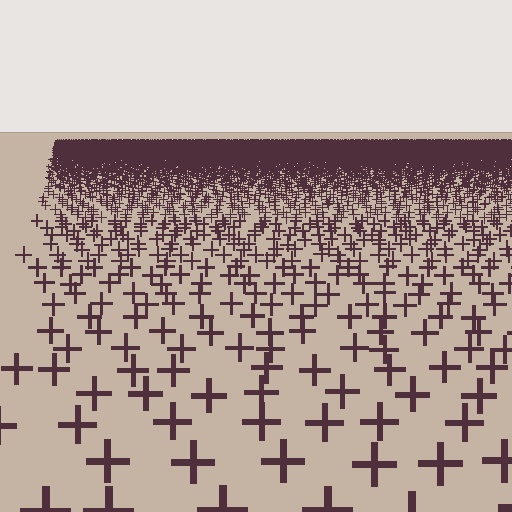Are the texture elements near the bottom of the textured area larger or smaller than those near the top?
Larger. Near the bottom, elements are closer to the viewer and appear at a bigger on-screen size.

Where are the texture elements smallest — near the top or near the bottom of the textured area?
Near the top.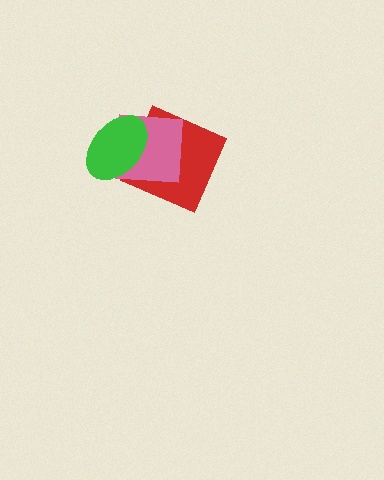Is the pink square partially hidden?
Yes, it is partially covered by another shape.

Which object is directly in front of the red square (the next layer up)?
The pink square is directly in front of the red square.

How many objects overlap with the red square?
2 objects overlap with the red square.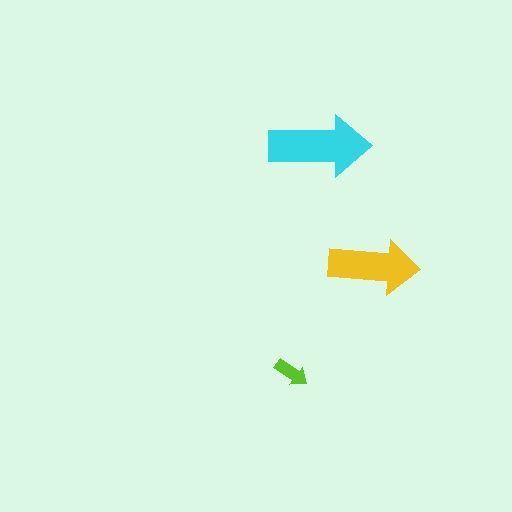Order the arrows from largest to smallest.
the cyan one, the yellow one, the lime one.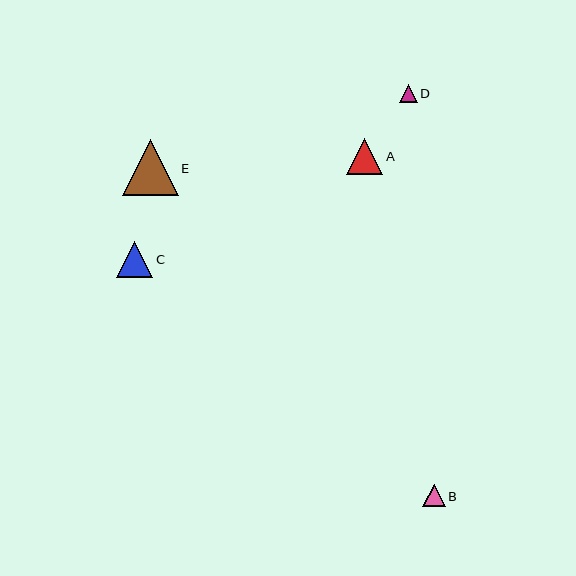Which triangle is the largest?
Triangle E is the largest with a size of approximately 56 pixels.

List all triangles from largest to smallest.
From largest to smallest: E, C, A, B, D.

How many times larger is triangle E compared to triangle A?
Triangle E is approximately 1.6 times the size of triangle A.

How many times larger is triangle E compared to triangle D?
Triangle E is approximately 3.2 times the size of triangle D.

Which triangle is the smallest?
Triangle D is the smallest with a size of approximately 18 pixels.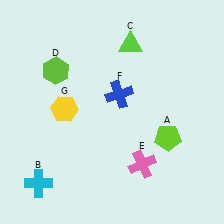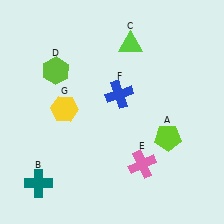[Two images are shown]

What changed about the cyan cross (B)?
In Image 1, B is cyan. In Image 2, it changed to teal.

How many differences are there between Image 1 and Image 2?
There is 1 difference between the two images.